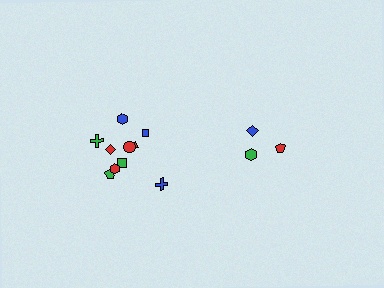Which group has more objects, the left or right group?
The left group.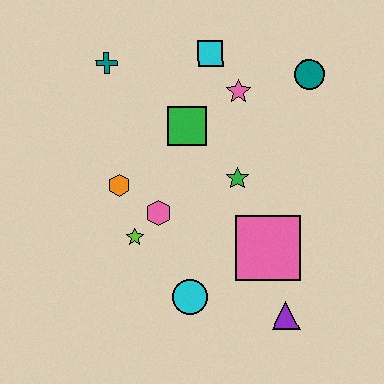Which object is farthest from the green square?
The purple triangle is farthest from the green square.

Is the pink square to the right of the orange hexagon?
Yes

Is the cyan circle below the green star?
Yes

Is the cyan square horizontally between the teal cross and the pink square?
Yes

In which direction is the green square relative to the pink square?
The green square is above the pink square.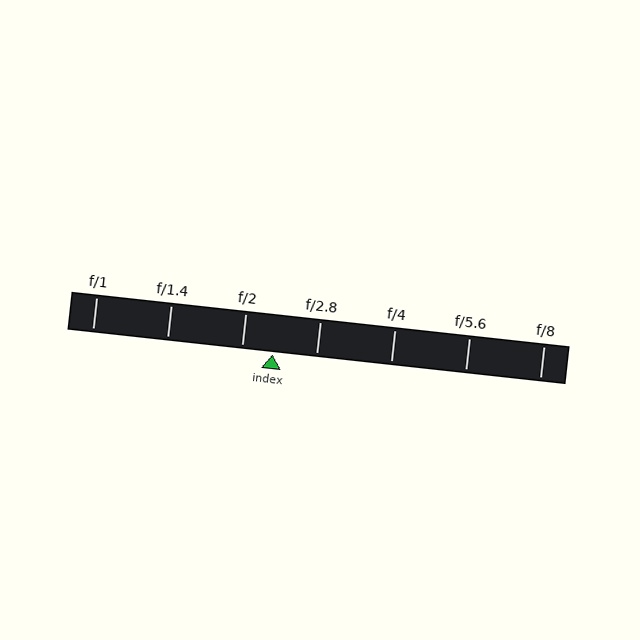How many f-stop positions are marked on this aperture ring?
There are 7 f-stop positions marked.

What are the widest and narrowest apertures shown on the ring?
The widest aperture shown is f/1 and the narrowest is f/8.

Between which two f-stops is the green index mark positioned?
The index mark is between f/2 and f/2.8.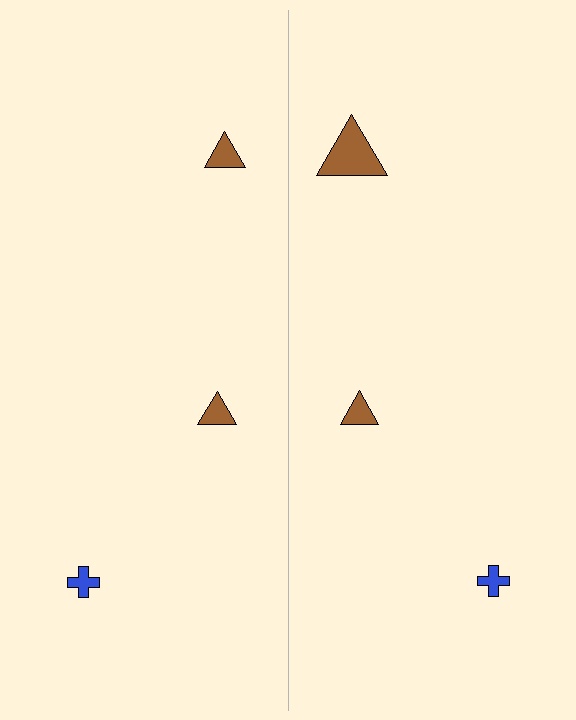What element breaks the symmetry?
The brown triangle on the right side has a different size than its mirror counterpart.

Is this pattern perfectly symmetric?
No, the pattern is not perfectly symmetric. The brown triangle on the right side has a different size than its mirror counterpart.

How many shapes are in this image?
There are 6 shapes in this image.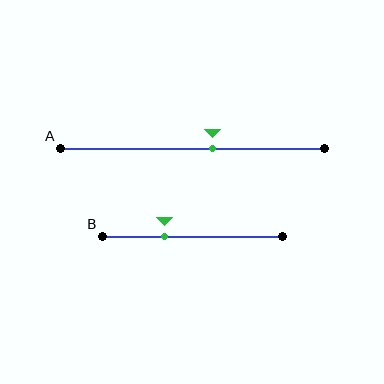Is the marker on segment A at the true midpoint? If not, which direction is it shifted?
No, the marker on segment A is shifted to the right by about 8% of the segment length.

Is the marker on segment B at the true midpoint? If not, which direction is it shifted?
No, the marker on segment B is shifted to the left by about 15% of the segment length.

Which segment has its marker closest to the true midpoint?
Segment A has its marker closest to the true midpoint.